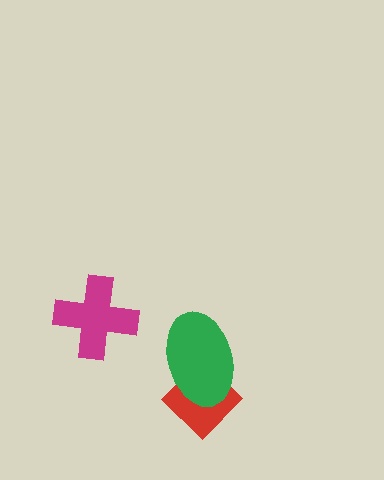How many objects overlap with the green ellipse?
1 object overlaps with the green ellipse.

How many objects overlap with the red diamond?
1 object overlaps with the red diamond.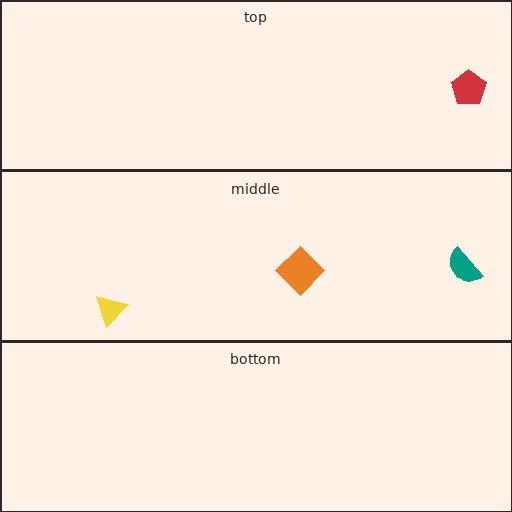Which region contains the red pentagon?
The top region.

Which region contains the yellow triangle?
The middle region.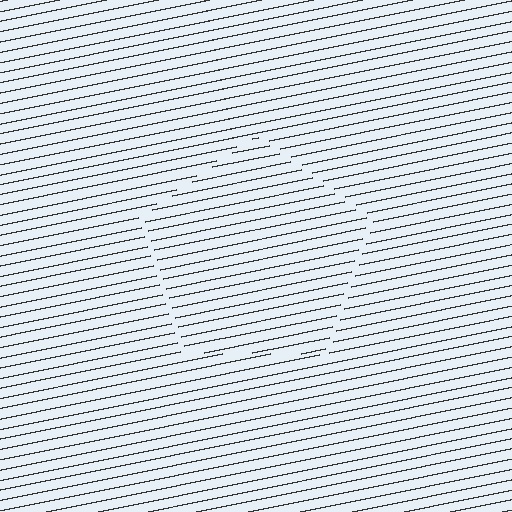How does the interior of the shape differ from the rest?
The interior of the shape contains the same grating, shifted by half a period — the contour is defined by the phase discontinuity where line-ends from the inner and outer gratings abut.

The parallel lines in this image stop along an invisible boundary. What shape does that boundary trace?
An illusory pentagon. The interior of the shape contains the same grating, shifted by half a period — the contour is defined by the phase discontinuity where line-ends from the inner and outer gratings abut.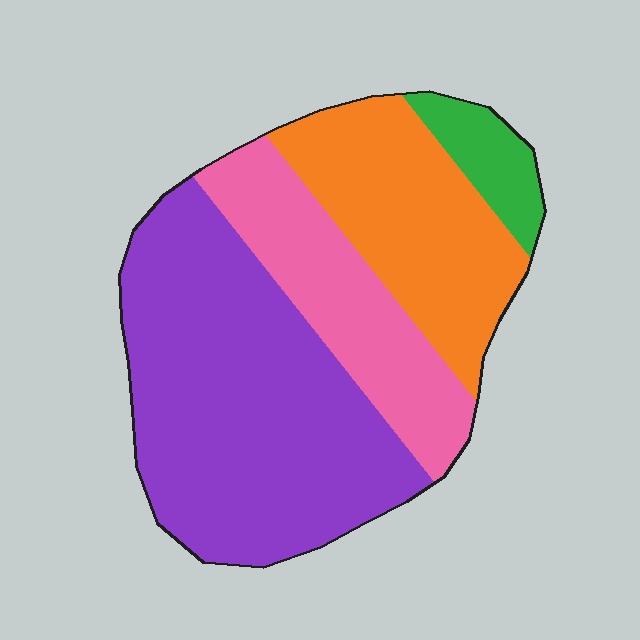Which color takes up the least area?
Green, at roughly 5%.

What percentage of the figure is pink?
Pink takes up about one fifth (1/5) of the figure.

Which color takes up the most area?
Purple, at roughly 50%.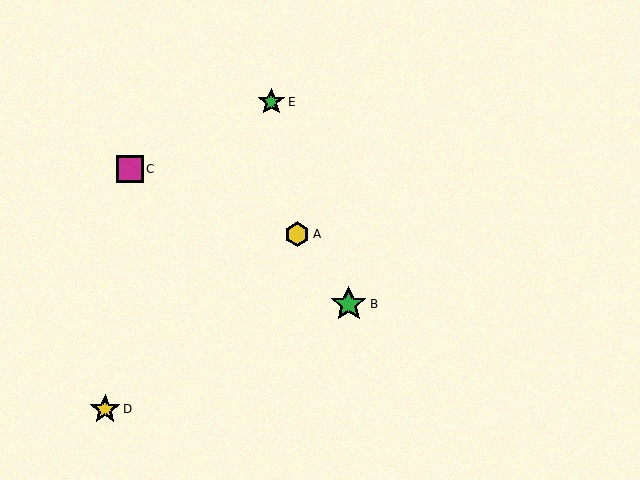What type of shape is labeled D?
Shape D is a yellow star.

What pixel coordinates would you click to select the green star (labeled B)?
Click at (349, 304) to select the green star B.